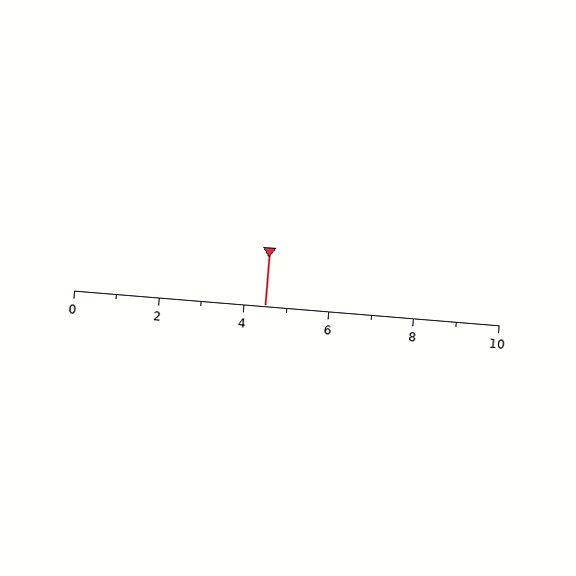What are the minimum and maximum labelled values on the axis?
The axis runs from 0 to 10.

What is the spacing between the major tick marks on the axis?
The major ticks are spaced 2 apart.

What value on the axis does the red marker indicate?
The marker indicates approximately 4.5.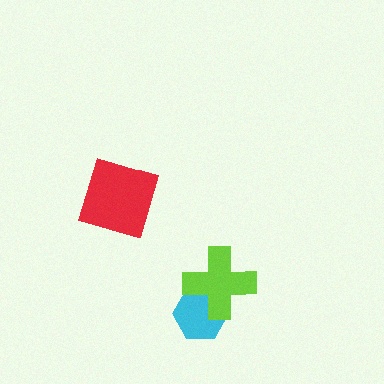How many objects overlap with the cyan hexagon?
1 object overlaps with the cyan hexagon.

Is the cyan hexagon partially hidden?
Yes, it is partially covered by another shape.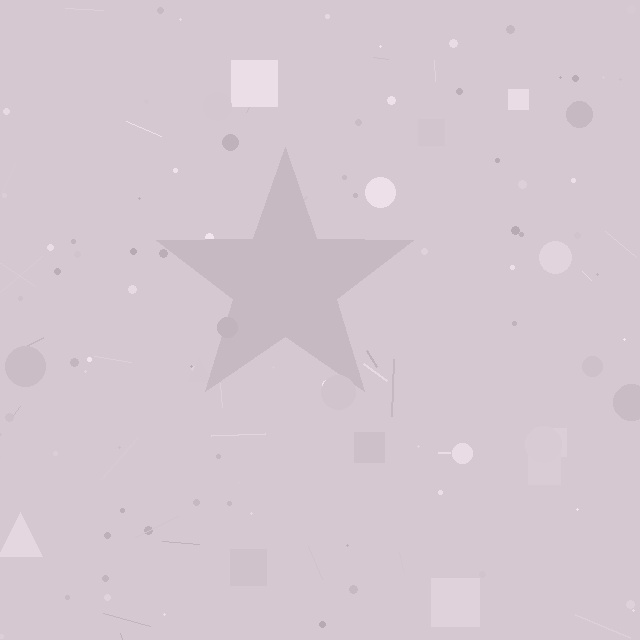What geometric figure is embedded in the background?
A star is embedded in the background.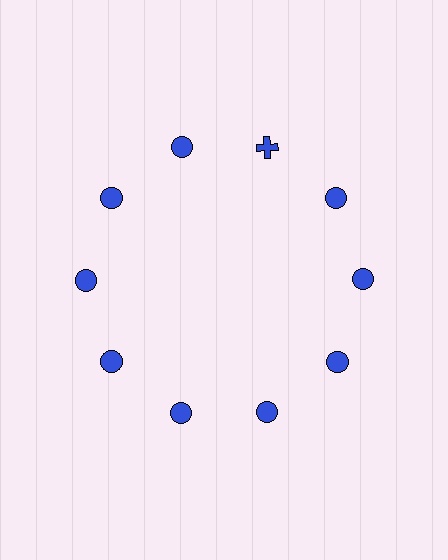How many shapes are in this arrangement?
There are 10 shapes arranged in a ring pattern.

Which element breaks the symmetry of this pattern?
The blue cross at roughly the 1 o'clock position breaks the symmetry. All other shapes are blue circles.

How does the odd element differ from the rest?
It has a different shape: cross instead of circle.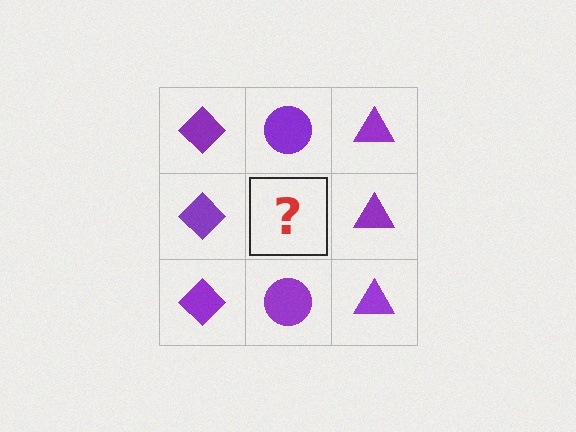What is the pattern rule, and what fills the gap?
The rule is that each column has a consistent shape. The gap should be filled with a purple circle.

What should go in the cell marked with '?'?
The missing cell should contain a purple circle.